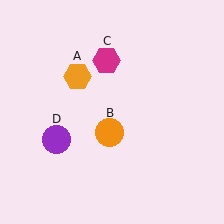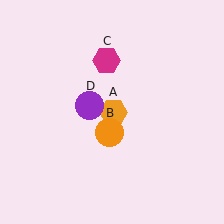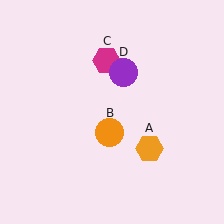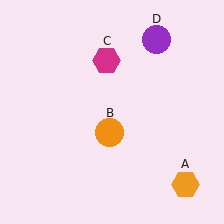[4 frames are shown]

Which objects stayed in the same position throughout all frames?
Orange circle (object B) and magenta hexagon (object C) remained stationary.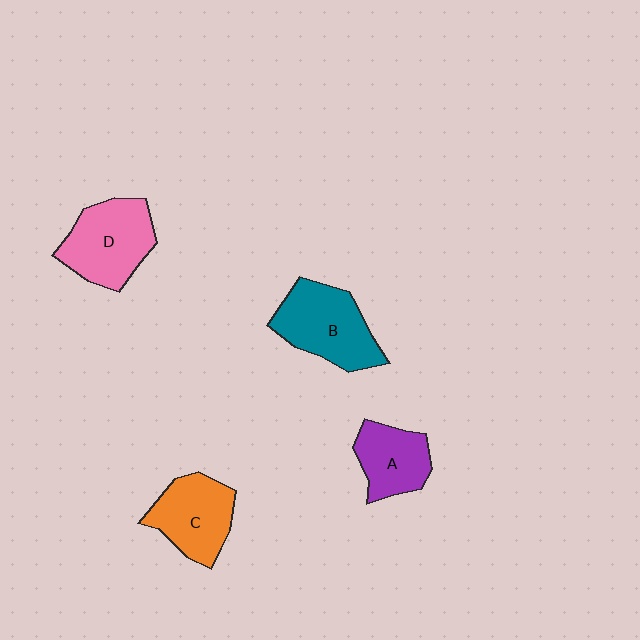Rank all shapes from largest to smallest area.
From largest to smallest: B (teal), D (pink), C (orange), A (purple).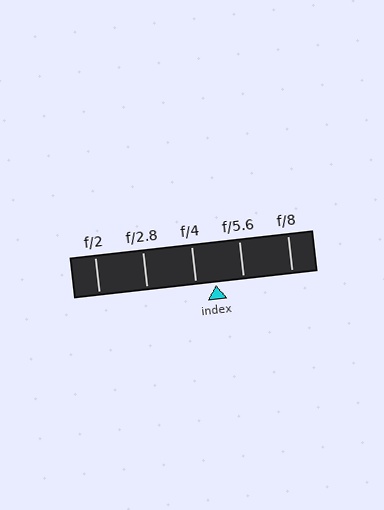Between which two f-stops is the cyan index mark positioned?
The index mark is between f/4 and f/5.6.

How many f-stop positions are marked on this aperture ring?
There are 5 f-stop positions marked.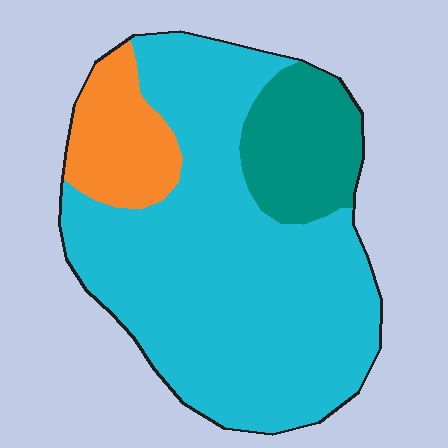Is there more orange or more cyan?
Cyan.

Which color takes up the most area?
Cyan, at roughly 70%.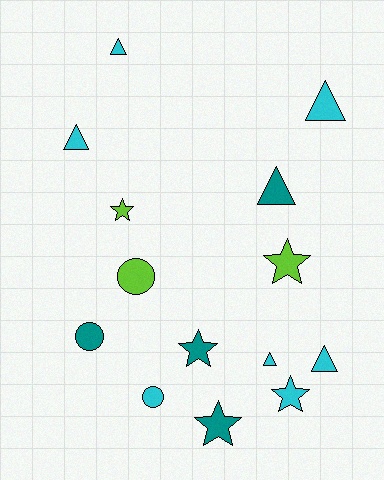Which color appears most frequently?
Cyan, with 7 objects.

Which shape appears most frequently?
Triangle, with 6 objects.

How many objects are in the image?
There are 14 objects.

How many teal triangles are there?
There is 1 teal triangle.